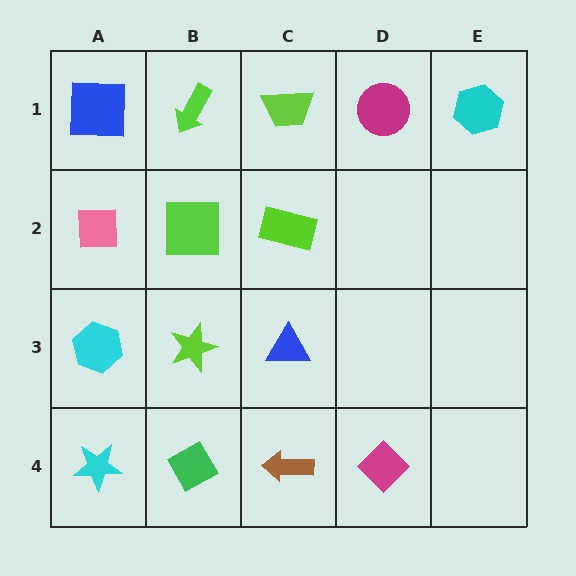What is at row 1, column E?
A cyan hexagon.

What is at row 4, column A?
A cyan star.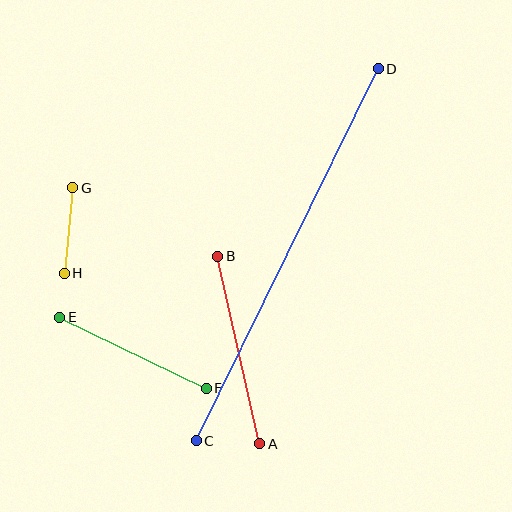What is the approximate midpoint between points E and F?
The midpoint is at approximately (133, 353) pixels.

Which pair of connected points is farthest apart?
Points C and D are farthest apart.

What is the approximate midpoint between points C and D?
The midpoint is at approximately (287, 255) pixels.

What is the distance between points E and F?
The distance is approximately 163 pixels.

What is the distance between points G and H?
The distance is approximately 86 pixels.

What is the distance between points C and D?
The distance is approximately 414 pixels.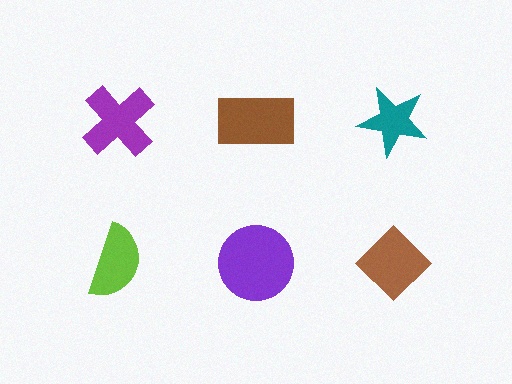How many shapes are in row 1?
3 shapes.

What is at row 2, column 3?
A brown diamond.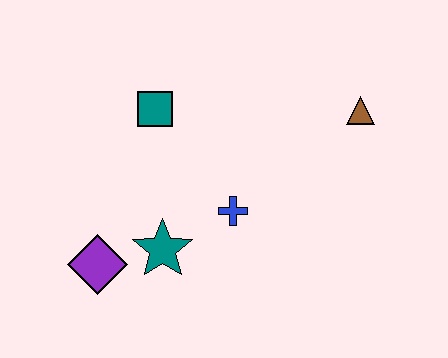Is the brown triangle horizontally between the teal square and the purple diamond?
No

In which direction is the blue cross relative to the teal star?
The blue cross is to the right of the teal star.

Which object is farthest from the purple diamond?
The brown triangle is farthest from the purple diamond.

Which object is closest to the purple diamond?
The teal star is closest to the purple diamond.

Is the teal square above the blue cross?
Yes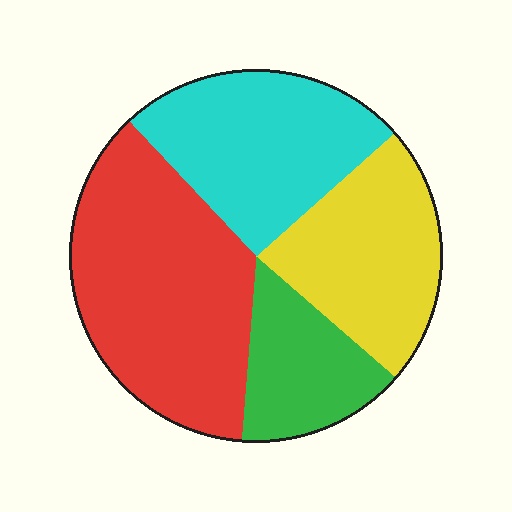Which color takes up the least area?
Green, at roughly 15%.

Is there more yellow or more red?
Red.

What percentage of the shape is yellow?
Yellow covers roughly 25% of the shape.